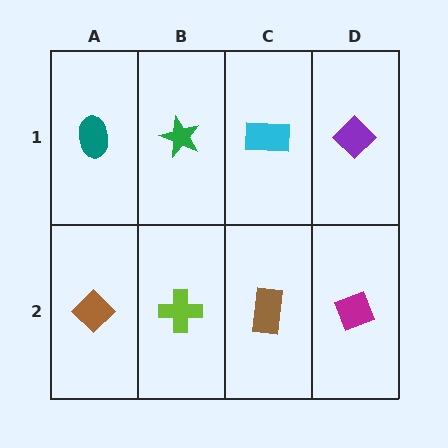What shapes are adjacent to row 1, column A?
A brown diamond (row 2, column A), a green star (row 1, column B).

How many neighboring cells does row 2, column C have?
3.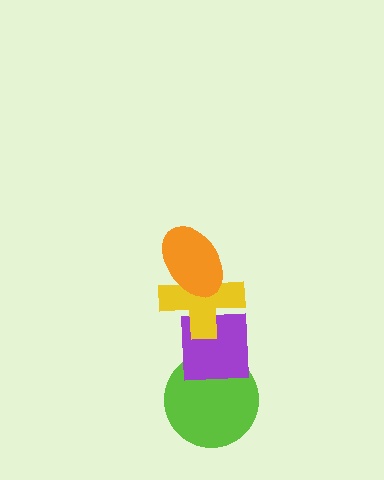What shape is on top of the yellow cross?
The orange ellipse is on top of the yellow cross.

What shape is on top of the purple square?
The yellow cross is on top of the purple square.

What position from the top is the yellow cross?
The yellow cross is 2nd from the top.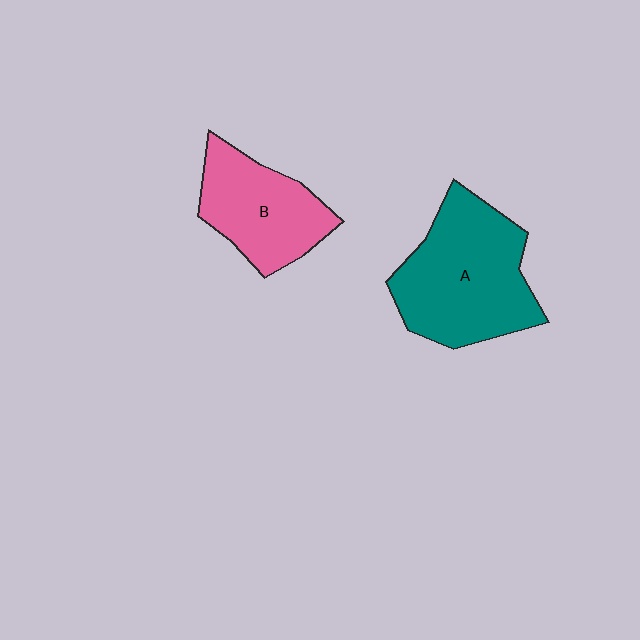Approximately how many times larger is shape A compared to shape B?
Approximately 1.4 times.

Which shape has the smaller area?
Shape B (pink).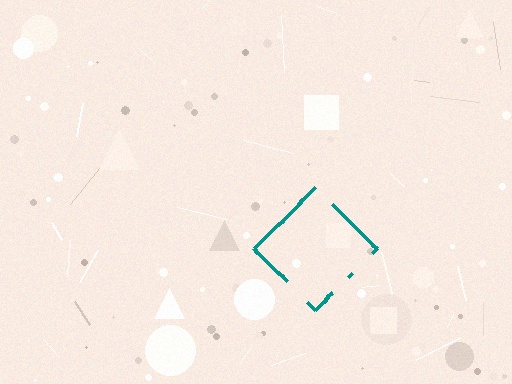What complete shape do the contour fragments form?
The contour fragments form a diamond.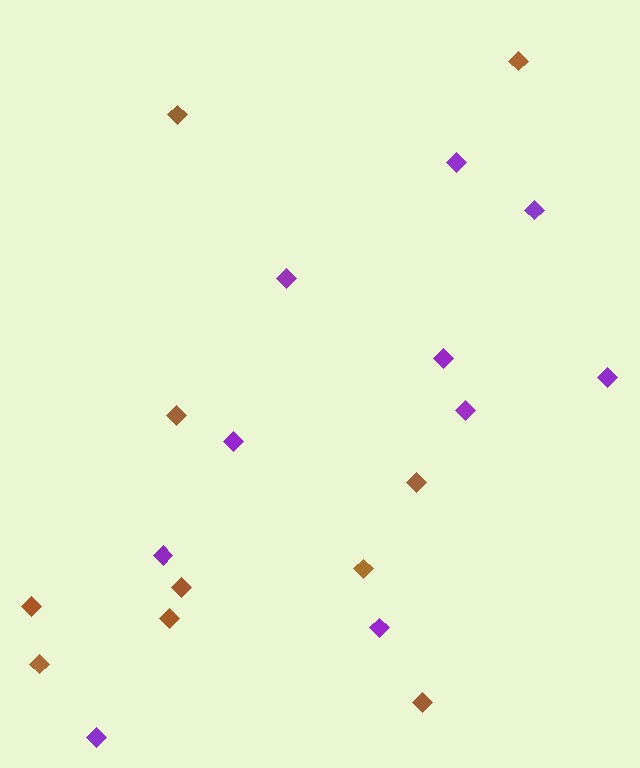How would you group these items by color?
There are 2 groups: one group of brown diamonds (10) and one group of purple diamonds (10).